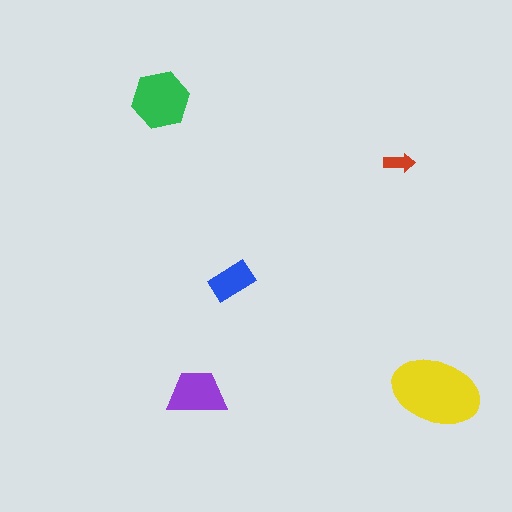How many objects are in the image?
There are 5 objects in the image.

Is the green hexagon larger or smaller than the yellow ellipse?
Smaller.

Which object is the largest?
The yellow ellipse.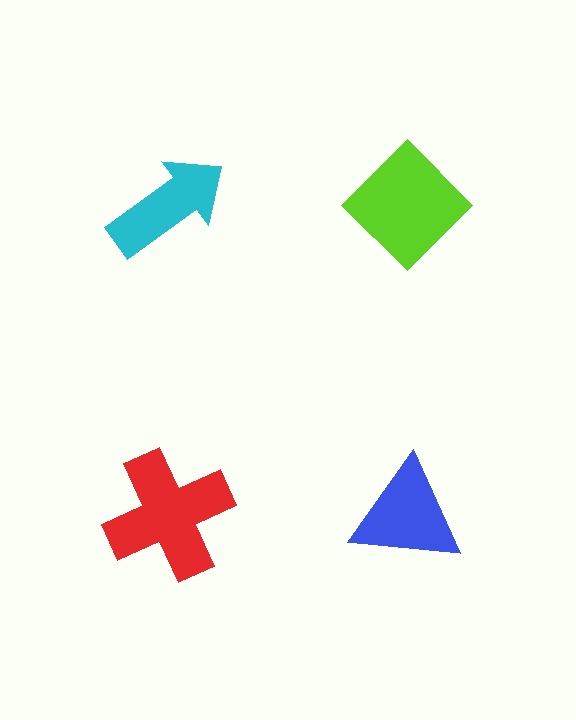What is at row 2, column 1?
A red cross.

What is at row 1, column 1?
A cyan arrow.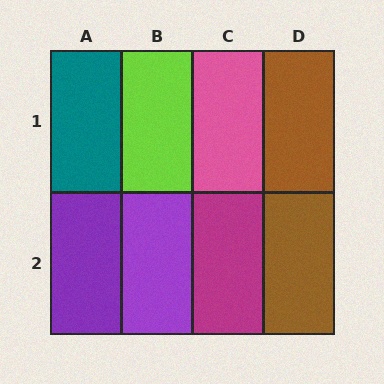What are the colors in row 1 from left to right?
Teal, lime, pink, brown.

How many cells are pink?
1 cell is pink.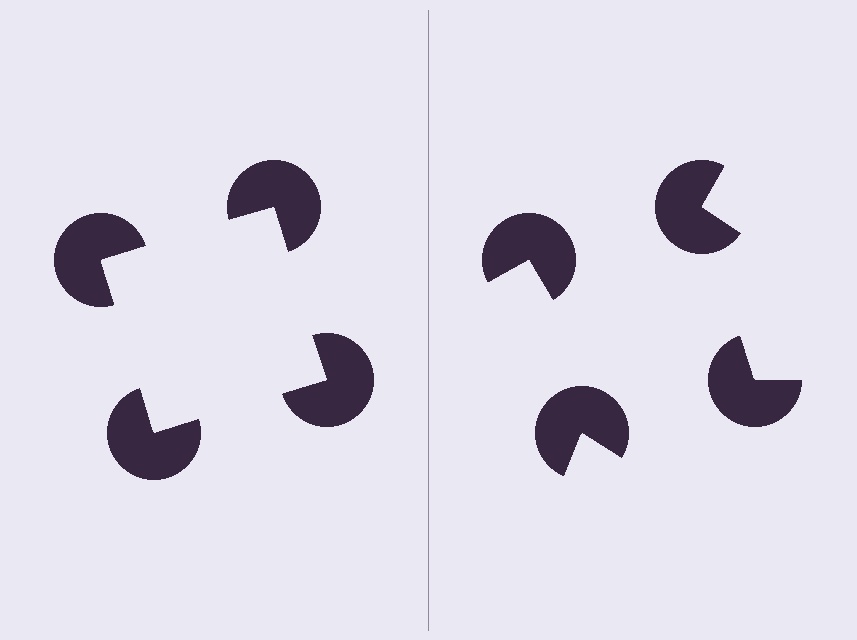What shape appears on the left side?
An illusory square.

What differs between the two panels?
The pac-man discs are positioned identically on both sides; only the wedge orientations differ. On the left they align to a square; on the right they are misaligned.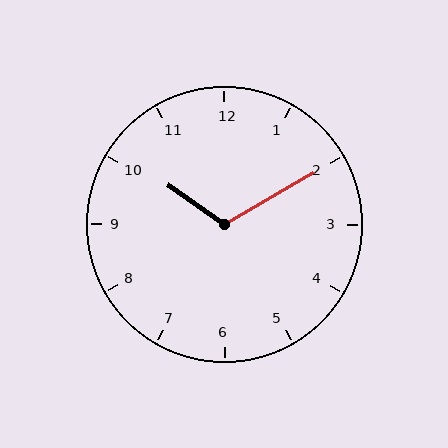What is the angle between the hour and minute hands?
Approximately 115 degrees.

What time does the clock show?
10:10.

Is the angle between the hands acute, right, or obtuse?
It is obtuse.